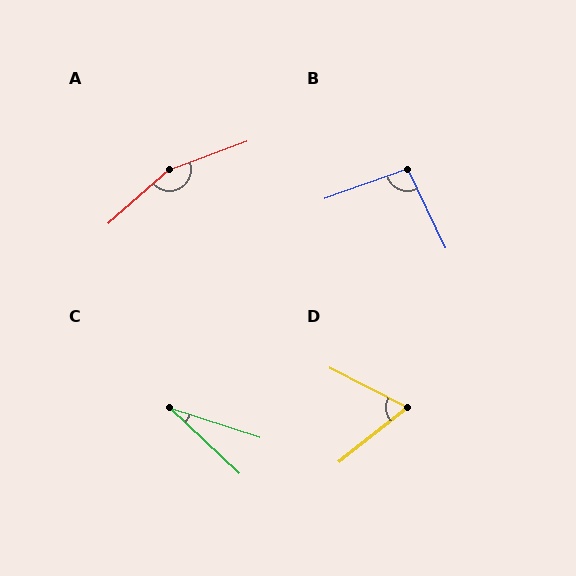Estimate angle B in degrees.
Approximately 96 degrees.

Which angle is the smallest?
C, at approximately 25 degrees.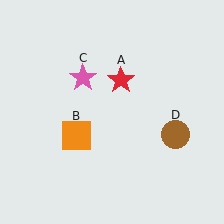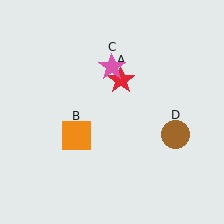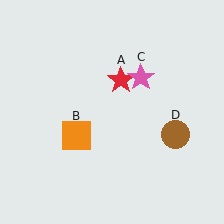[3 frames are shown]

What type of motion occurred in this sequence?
The pink star (object C) rotated clockwise around the center of the scene.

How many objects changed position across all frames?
1 object changed position: pink star (object C).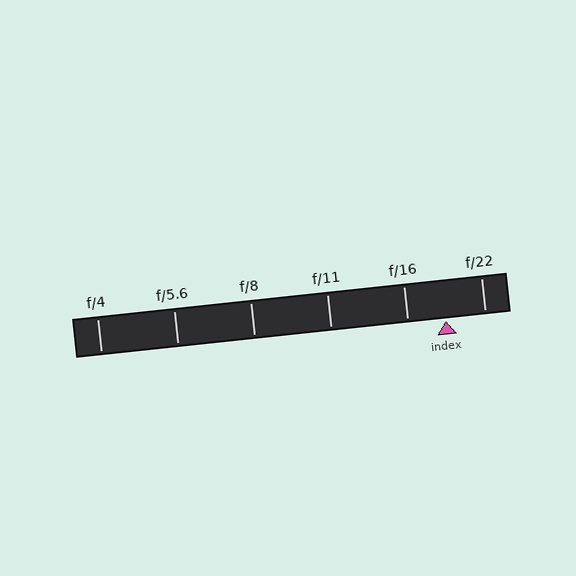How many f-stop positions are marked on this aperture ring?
There are 6 f-stop positions marked.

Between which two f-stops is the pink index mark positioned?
The index mark is between f/16 and f/22.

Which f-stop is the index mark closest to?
The index mark is closest to f/16.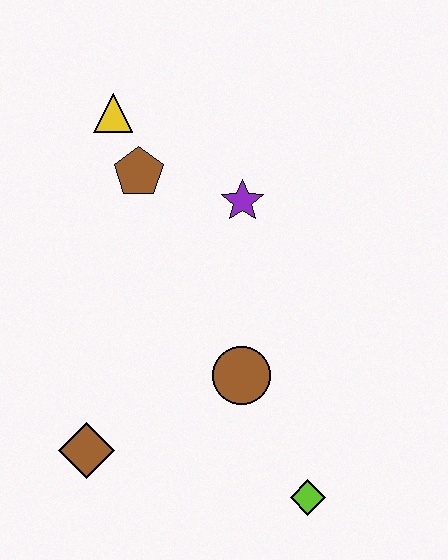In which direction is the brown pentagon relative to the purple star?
The brown pentagon is to the left of the purple star.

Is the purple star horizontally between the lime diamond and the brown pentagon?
Yes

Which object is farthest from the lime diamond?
The yellow triangle is farthest from the lime diamond.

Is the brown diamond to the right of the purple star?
No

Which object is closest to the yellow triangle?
The brown pentagon is closest to the yellow triangle.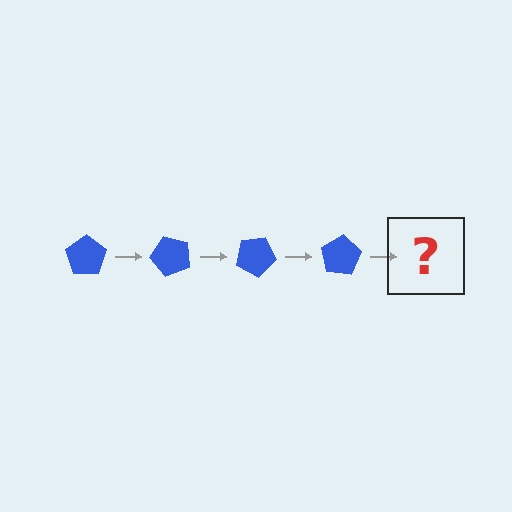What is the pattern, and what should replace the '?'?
The pattern is that the pentagon rotates 50 degrees each step. The '?' should be a blue pentagon rotated 200 degrees.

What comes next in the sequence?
The next element should be a blue pentagon rotated 200 degrees.